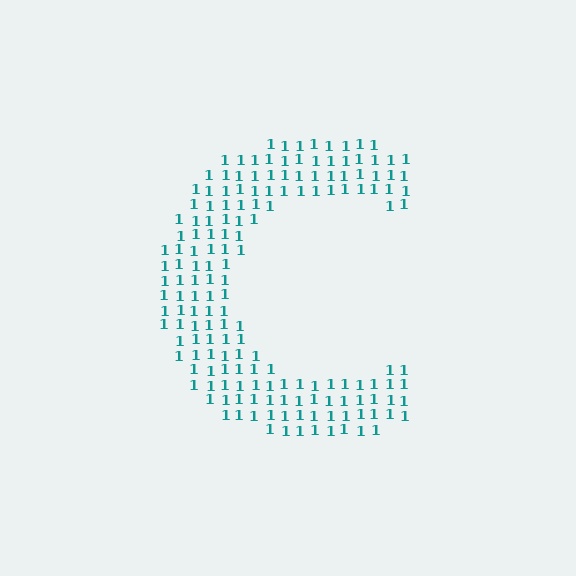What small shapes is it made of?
It is made of small digit 1's.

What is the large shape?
The large shape is the letter C.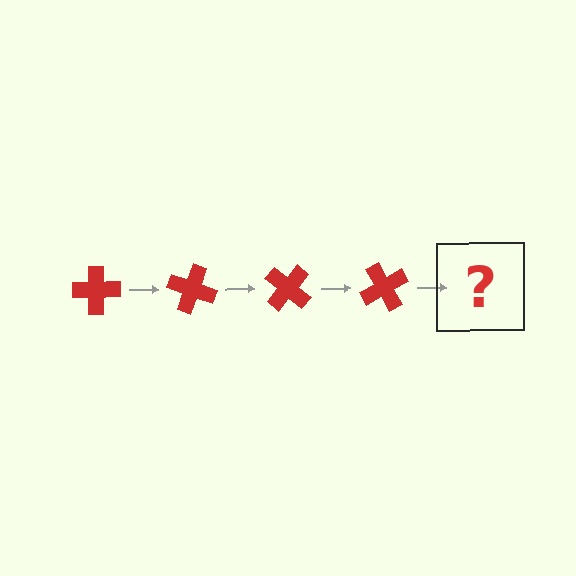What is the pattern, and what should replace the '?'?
The pattern is that the cross rotates 20 degrees each step. The '?' should be a red cross rotated 80 degrees.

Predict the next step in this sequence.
The next step is a red cross rotated 80 degrees.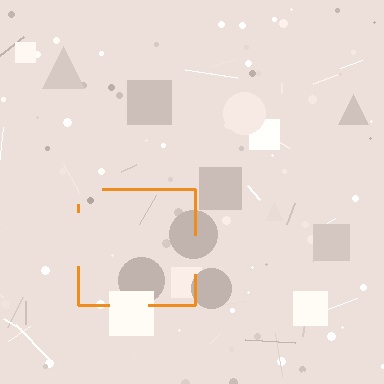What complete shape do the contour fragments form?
The contour fragments form a square.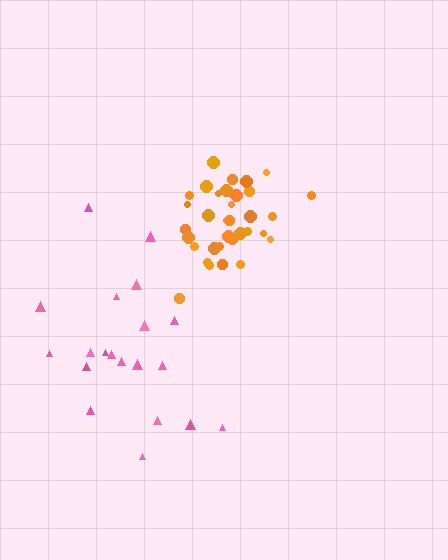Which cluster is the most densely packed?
Orange.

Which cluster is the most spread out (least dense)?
Pink.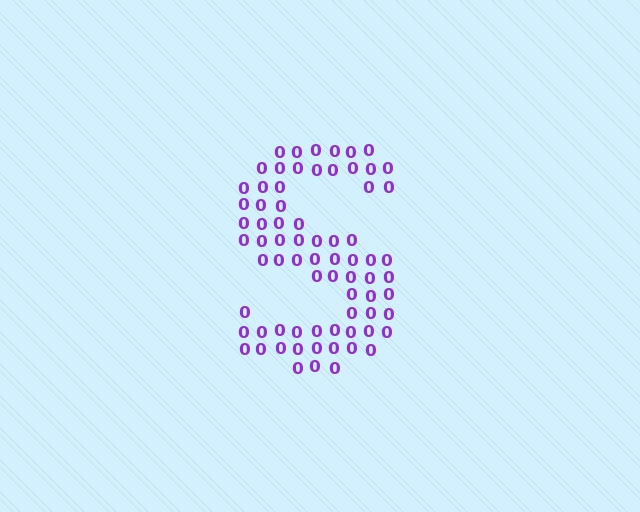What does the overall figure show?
The overall figure shows the letter S.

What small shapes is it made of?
It is made of small digit 0's.